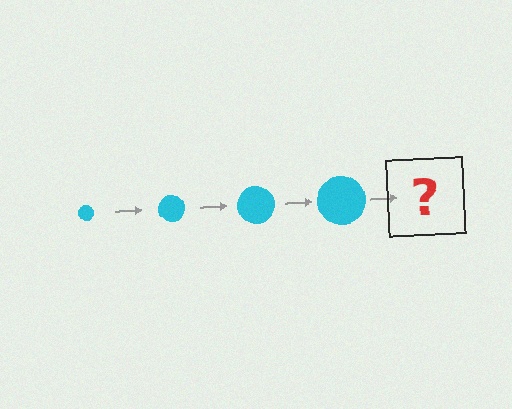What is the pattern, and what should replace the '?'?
The pattern is that the circle gets progressively larger each step. The '?' should be a cyan circle, larger than the previous one.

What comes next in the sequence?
The next element should be a cyan circle, larger than the previous one.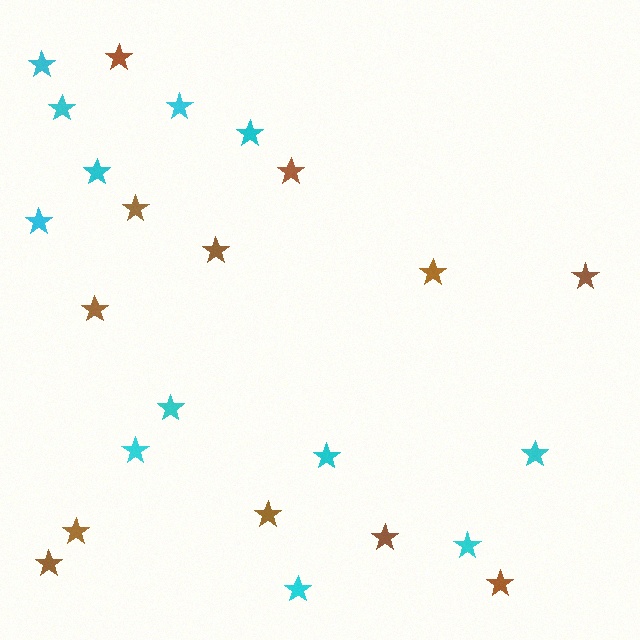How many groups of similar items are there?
There are 2 groups: one group of brown stars (12) and one group of cyan stars (12).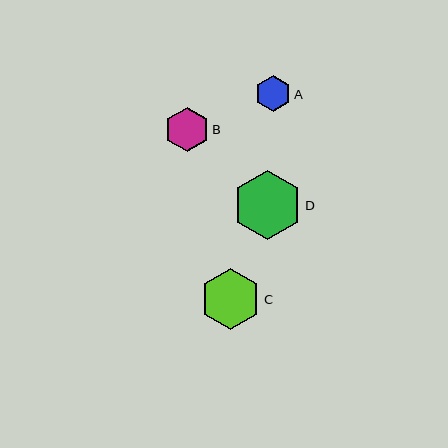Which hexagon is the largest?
Hexagon D is the largest with a size of approximately 69 pixels.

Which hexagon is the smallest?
Hexagon A is the smallest with a size of approximately 36 pixels.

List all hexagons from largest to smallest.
From largest to smallest: D, C, B, A.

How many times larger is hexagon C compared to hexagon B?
Hexagon C is approximately 1.4 times the size of hexagon B.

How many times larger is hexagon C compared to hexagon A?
Hexagon C is approximately 1.7 times the size of hexagon A.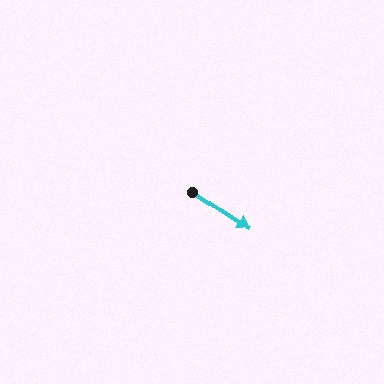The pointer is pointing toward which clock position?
Roughly 4 o'clock.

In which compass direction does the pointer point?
Southeast.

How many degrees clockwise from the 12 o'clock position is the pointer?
Approximately 124 degrees.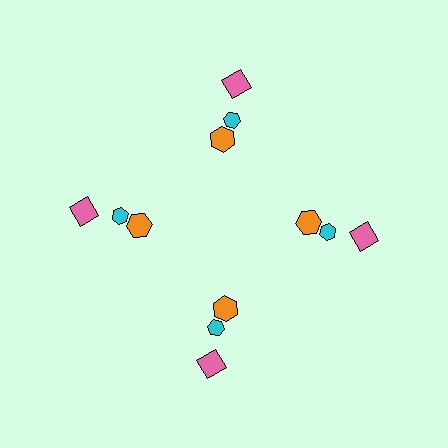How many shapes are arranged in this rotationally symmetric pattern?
There are 12 shapes, arranged in 4 groups of 3.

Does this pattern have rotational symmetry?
Yes, this pattern has 4-fold rotational symmetry. It looks the same after rotating 90 degrees around the center.